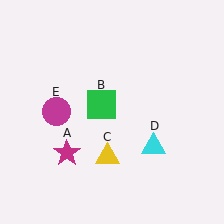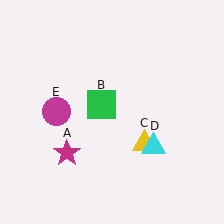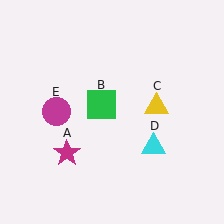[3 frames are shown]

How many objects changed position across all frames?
1 object changed position: yellow triangle (object C).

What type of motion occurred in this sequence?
The yellow triangle (object C) rotated counterclockwise around the center of the scene.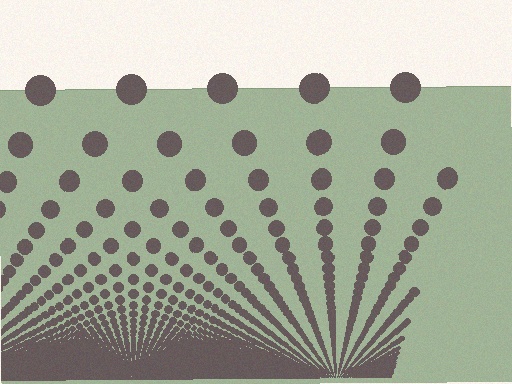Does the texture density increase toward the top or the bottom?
Density increases toward the bottom.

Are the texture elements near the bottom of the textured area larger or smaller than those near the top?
Smaller. The gradient is inverted — elements near the bottom are smaller and denser.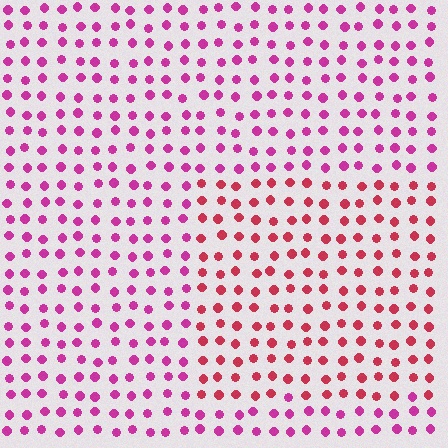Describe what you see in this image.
The image is filled with small magenta elements in a uniform arrangement. A rectangle-shaped region is visible where the elements are tinted to a slightly different hue, forming a subtle color boundary.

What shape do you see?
I see a rectangle.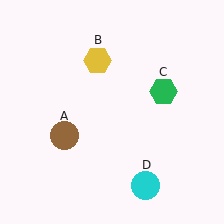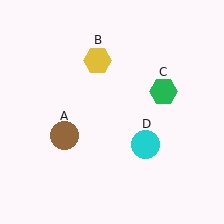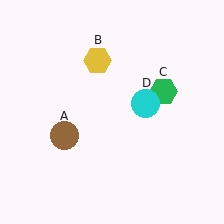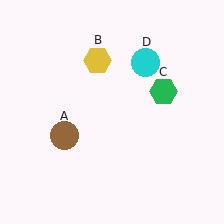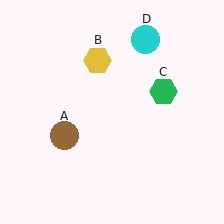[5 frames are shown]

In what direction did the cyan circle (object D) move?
The cyan circle (object D) moved up.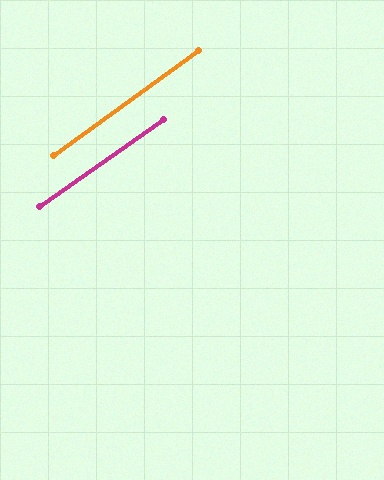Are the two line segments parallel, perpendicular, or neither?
Parallel — their directions differ by only 0.9°.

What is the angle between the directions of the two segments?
Approximately 1 degree.